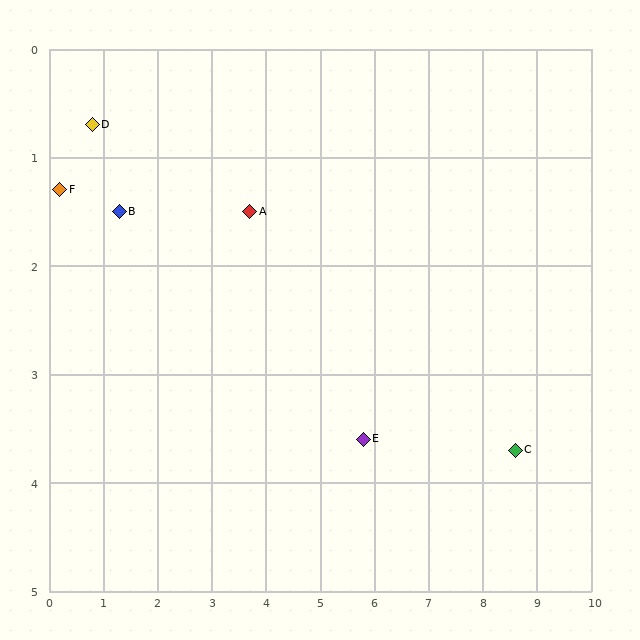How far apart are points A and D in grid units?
Points A and D are about 3.0 grid units apart.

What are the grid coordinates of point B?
Point B is at approximately (1.3, 1.5).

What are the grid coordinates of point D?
Point D is at approximately (0.8, 0.7).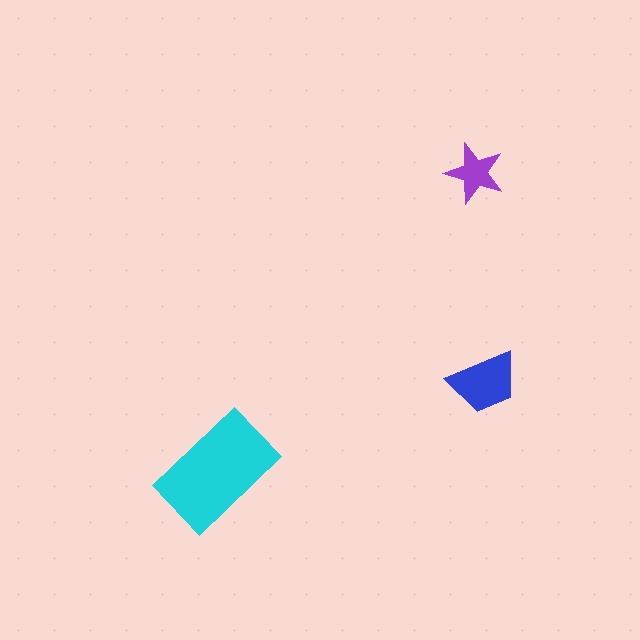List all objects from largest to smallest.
The cyan rectangle, the blue trapezoid, the purple star.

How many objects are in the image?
There are 3 objects in the image.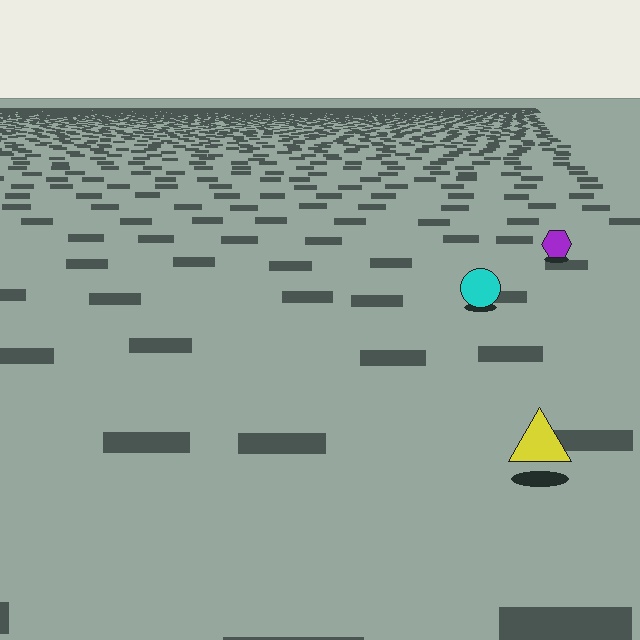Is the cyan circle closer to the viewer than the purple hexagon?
Yes. The cyan circle is closer — you can tell from the texture gradient: the ground texture is coarser near it.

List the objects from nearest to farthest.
From nearest to farthest: the yellow triangle, the cyan circle, the purple hexagon.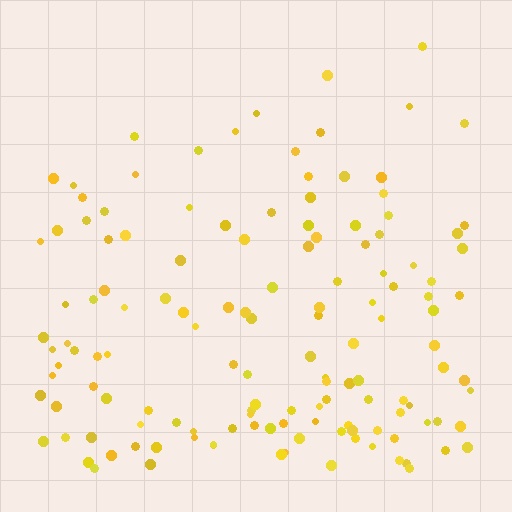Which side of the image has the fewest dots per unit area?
The top.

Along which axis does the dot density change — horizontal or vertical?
Vertical.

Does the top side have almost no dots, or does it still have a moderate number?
Still a moderate number, just noticeably fewer than the bottom.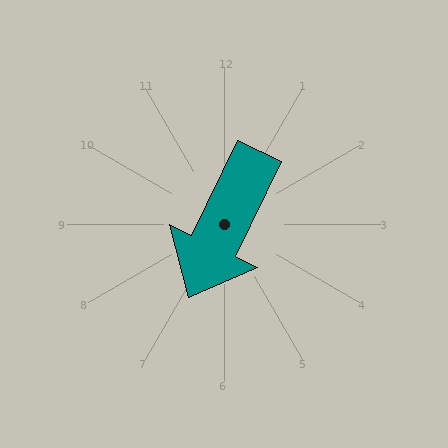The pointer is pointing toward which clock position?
Roughly 7 o'clock.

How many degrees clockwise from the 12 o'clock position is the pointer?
Approximately 206 degrees.